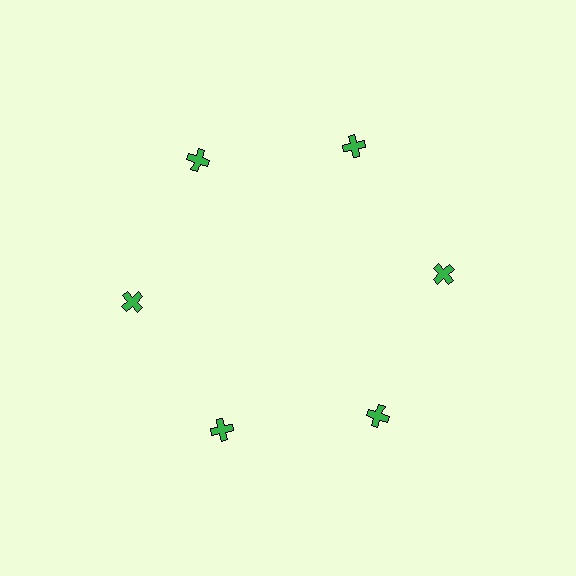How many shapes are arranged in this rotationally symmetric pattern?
There are 6 shapes, arranged in 6 groups of 1.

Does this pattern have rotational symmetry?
Yes, this pattern has 6-fold rotational symmetry. It looks the same after rotating 60 degrees around the center.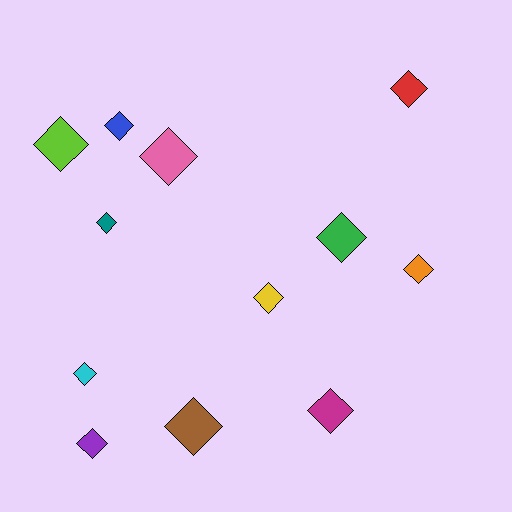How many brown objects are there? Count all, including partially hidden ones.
There is 1 brown object.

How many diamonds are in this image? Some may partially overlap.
There are 12 diamonds.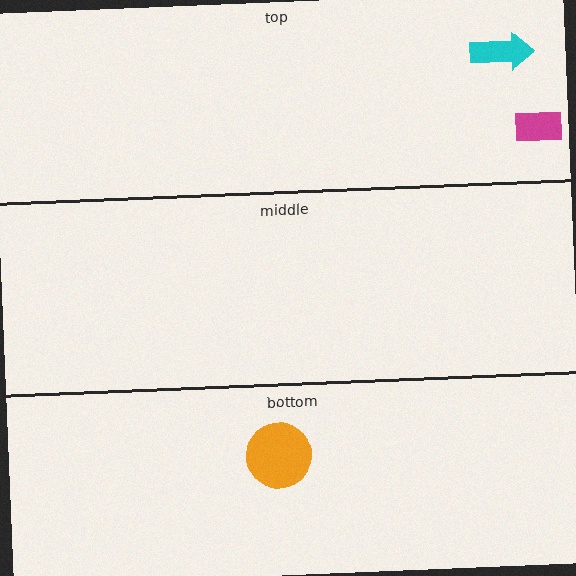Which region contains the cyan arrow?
The top region.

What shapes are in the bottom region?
The orange circle.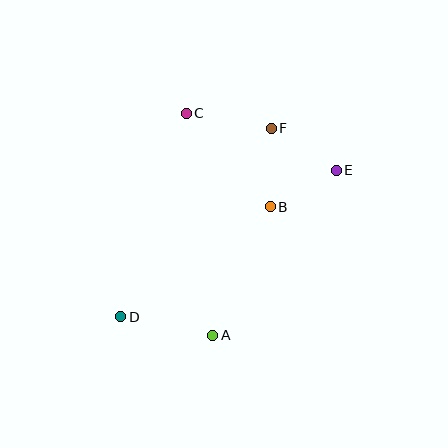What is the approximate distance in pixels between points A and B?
The distance between A and B is approximately 141 pixels.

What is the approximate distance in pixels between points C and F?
The distance between C and F is approximately 86 pixels.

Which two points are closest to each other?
Points B and E are closest to each other.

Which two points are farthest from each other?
Points D and E are farthest from each other.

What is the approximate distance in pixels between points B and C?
The distance between B and C is approximately 126 pixels.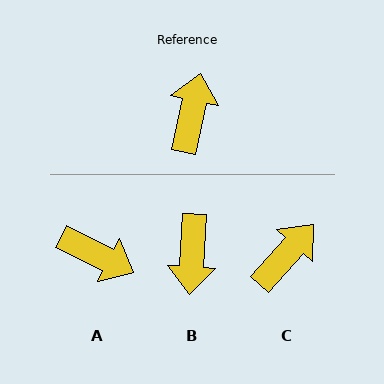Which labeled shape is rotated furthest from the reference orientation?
B, about 171 degrees away.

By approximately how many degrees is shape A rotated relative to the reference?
Approximately 104 degrees clockwise.